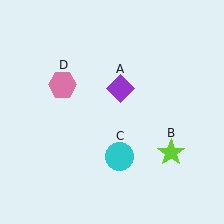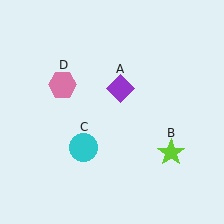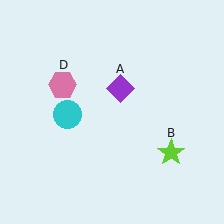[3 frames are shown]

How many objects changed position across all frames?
1 object changed position: cyan circle (object C).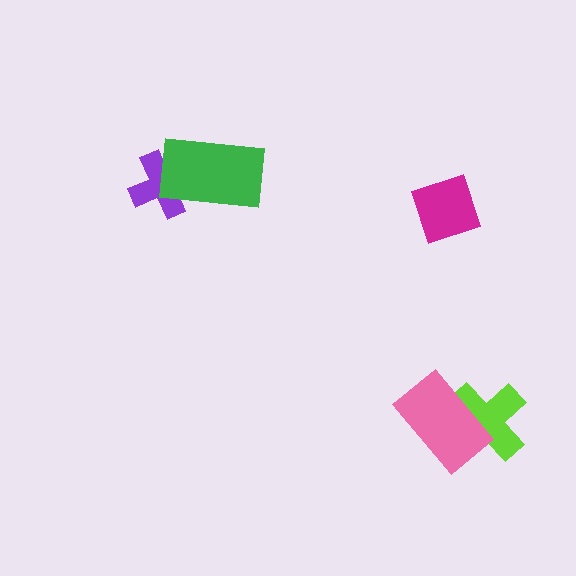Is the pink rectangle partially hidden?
No, no other shape covers it.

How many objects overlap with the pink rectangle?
1 object overlaps with the pink rectangle.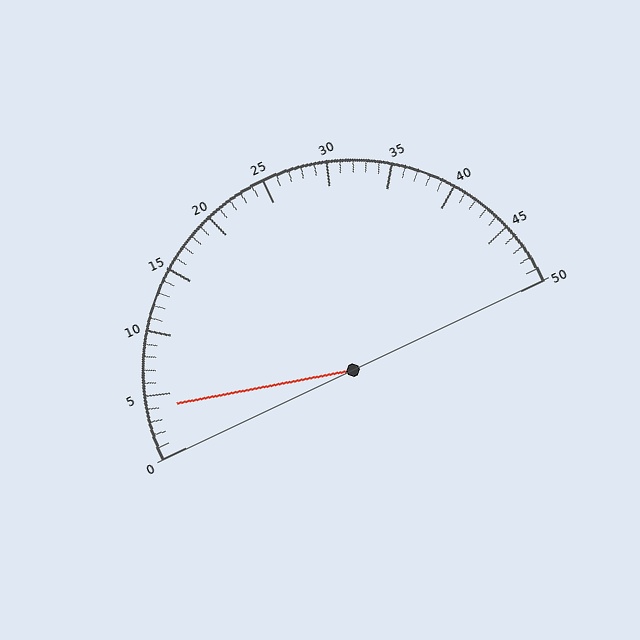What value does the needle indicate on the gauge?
The needle indicates approximately 4.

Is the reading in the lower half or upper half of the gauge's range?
The reading is in the lower half of the range (0 to 50).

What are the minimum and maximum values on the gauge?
The gauge ranges from 0 to 50.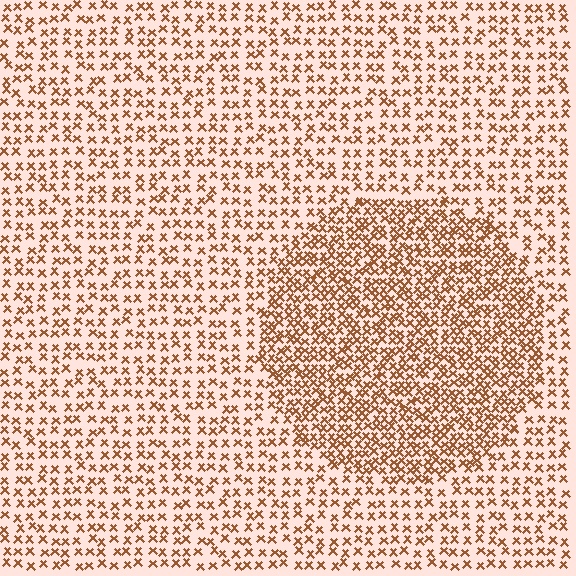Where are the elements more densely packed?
The elements are more densely packed inside the circle boundary.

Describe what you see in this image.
The image contains small brown elements arranged at two different densities. A circle-shaped region is visible where the elements are more densely packed than the surrounding area.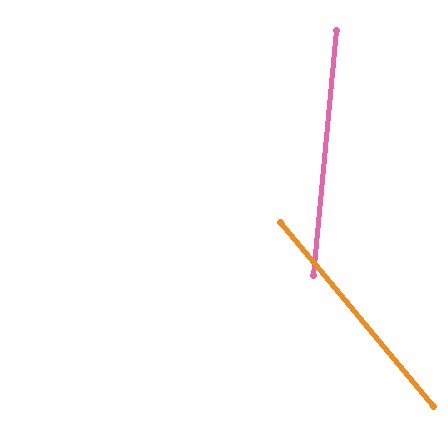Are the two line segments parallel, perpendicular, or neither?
Neither parallel nor perpendicular — they differ by about 45°.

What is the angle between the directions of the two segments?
Approximately 45 degrees.